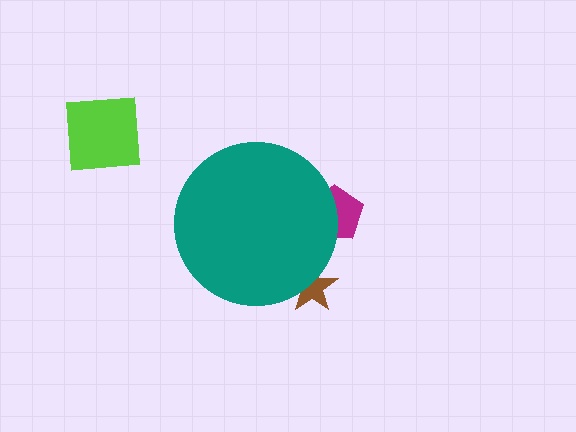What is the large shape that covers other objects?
A teal circle.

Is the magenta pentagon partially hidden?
Yes, the magenta pentagon is partially hidden behind the teal circle.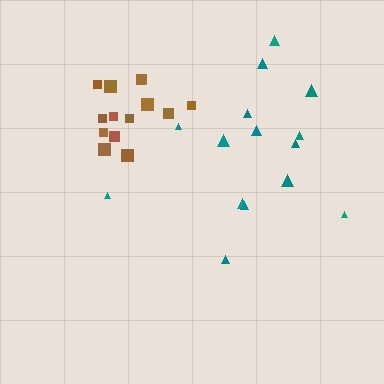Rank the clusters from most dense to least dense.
brown, teal.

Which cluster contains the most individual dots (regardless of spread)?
Teal (15).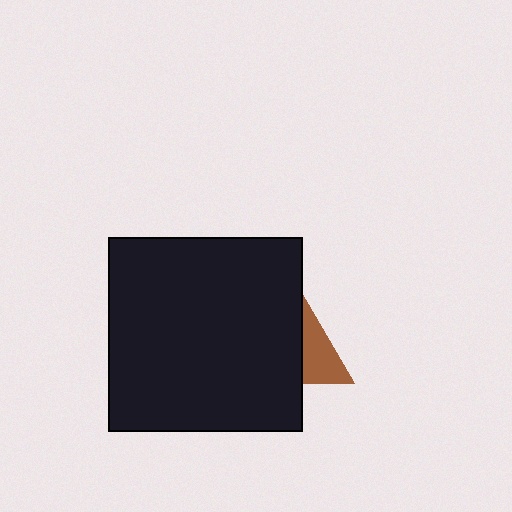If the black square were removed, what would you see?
You would see the complete brown triangle.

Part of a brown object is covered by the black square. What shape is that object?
It is a triangle.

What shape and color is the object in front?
The object in front is a black square.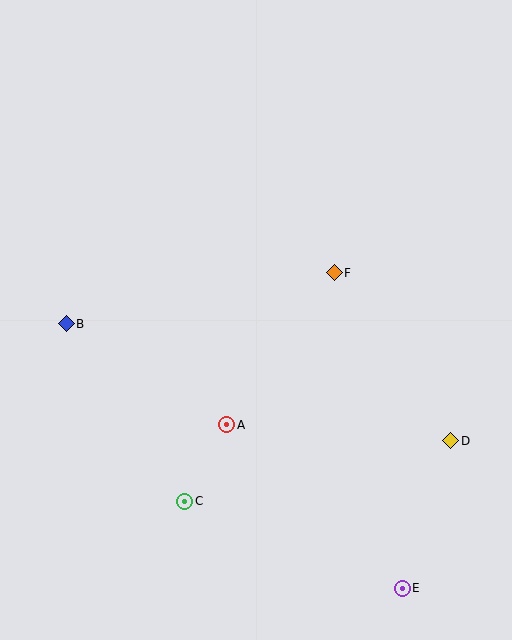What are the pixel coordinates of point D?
Point D is at (451, 441).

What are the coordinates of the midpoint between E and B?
The midpoint between E and B is at (234, 456).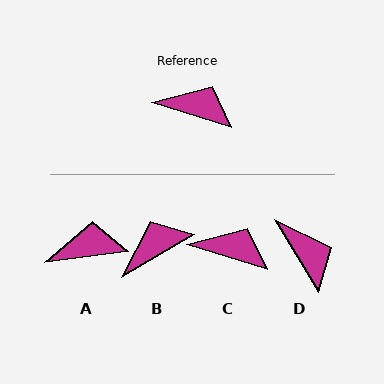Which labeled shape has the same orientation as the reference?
C.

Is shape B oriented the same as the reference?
No, it is off by about 48 degrees.